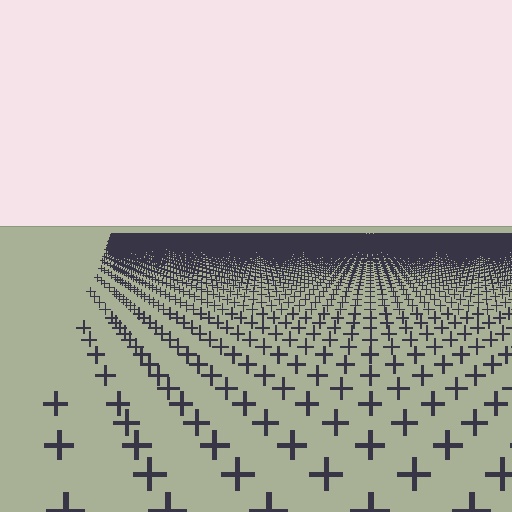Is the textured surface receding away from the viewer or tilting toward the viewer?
The surface is receding away from the viewer. Texture elements get smaller and denser toward the top.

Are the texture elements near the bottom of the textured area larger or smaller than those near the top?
Larger. Near the bottom, elements are closer to the viewer and appear at a bigger on-screen size.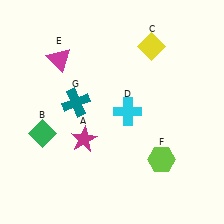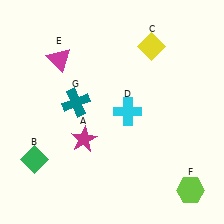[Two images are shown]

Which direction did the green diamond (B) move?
The green diamond (B) moved down.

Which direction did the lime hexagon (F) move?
The lime hexagon (F) moved down.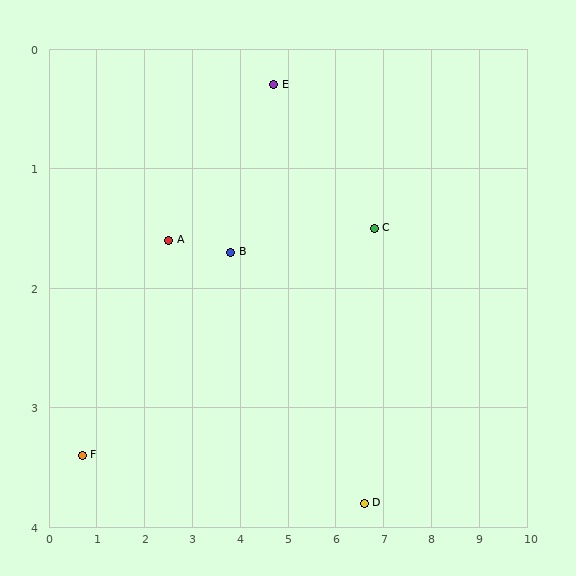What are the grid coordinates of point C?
Point C is at approximately (6.8, 1.5).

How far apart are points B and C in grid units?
Points B and C are about 3.0 grid units apart.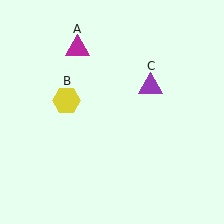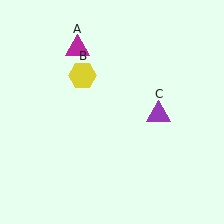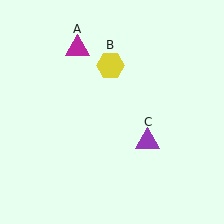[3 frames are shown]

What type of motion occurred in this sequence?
The yellow hexagon (object B), purple triangle (object C) rotated clockwise around the center of the scene.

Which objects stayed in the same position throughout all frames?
Magenta triangle (object A) remained stationary.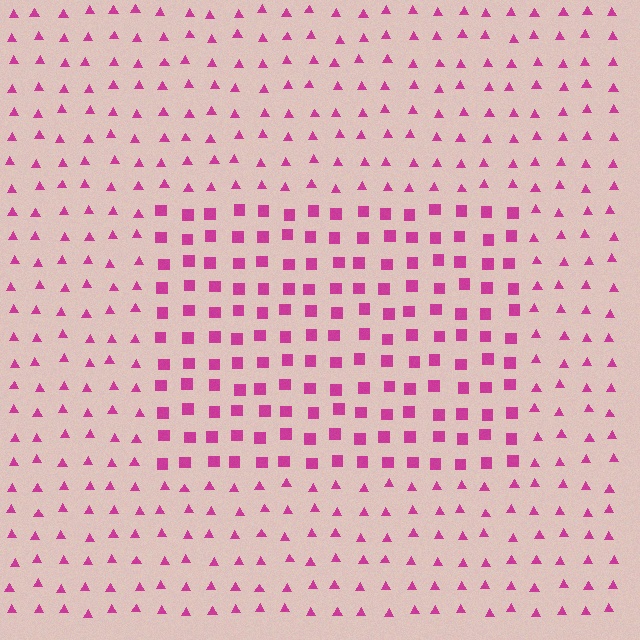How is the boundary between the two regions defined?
The boundary is defined by a change in element shape: squares inside vs. triangles outside. All elements share the same color and spacing.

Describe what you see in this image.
The image is filled with small magenta elements arranged in a uniform grid. A rectangle-shaped region contains squares, while the surrounding area contains triangles. The boundary is defined purely by the change in element shape.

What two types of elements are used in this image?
The image uses squares inside the rectangle region and triangles outside it.